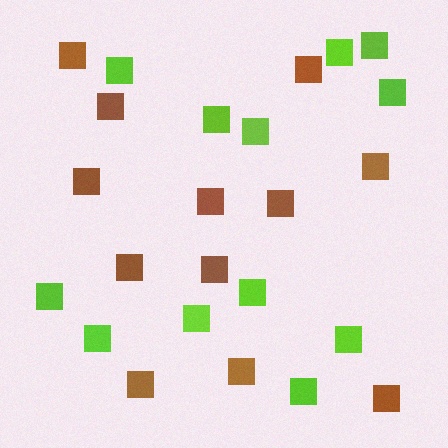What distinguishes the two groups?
There are 2 groups: one group of brown squares (12) and one group of lime squares (12).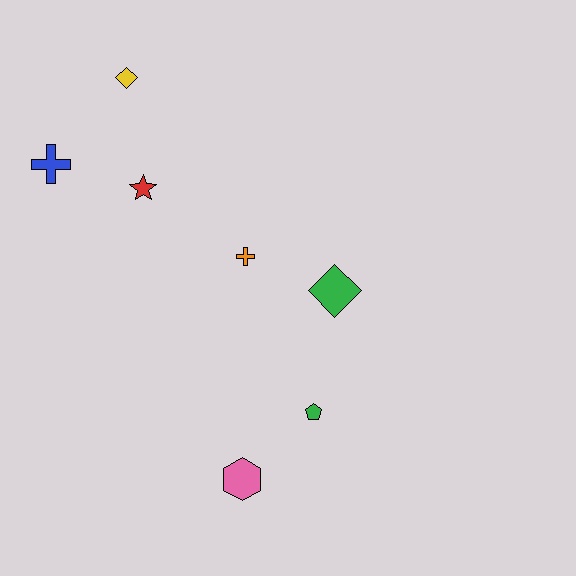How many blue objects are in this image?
There is 1 blue object.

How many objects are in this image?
There are 7 objects.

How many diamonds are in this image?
There are 2 diamonds.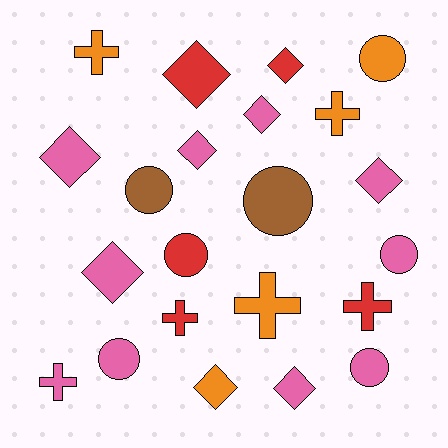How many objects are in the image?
There are 22 objects.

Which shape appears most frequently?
Diamond, with 9 objects.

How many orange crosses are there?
There are 3 orange crosses.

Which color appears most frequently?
Pink, with 10 objects.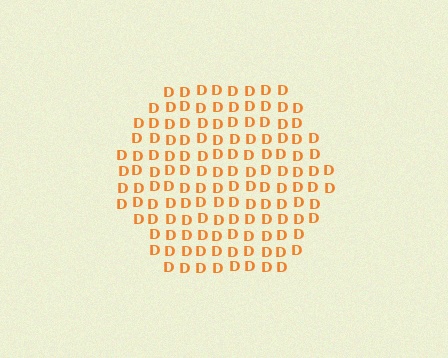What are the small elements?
The small elements are letter D's.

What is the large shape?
The large shape is a hexagon.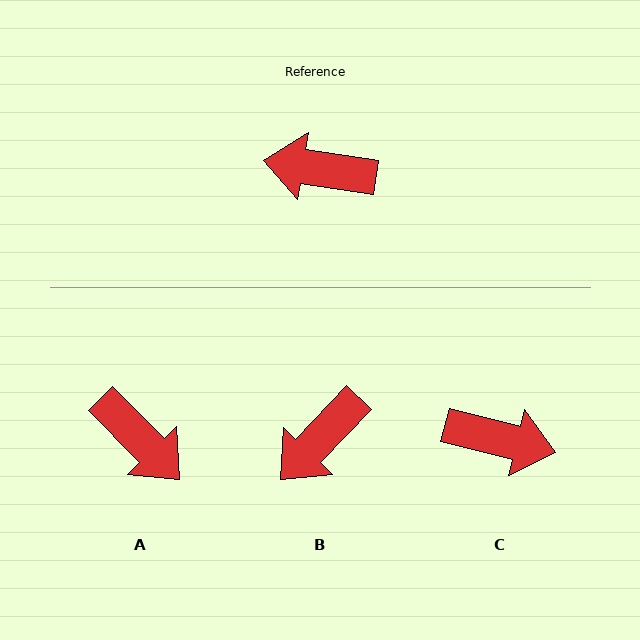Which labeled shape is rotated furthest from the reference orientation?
C, about 175 degrees away.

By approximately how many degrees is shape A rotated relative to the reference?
Approximately 143 degrees counter-clockwise.